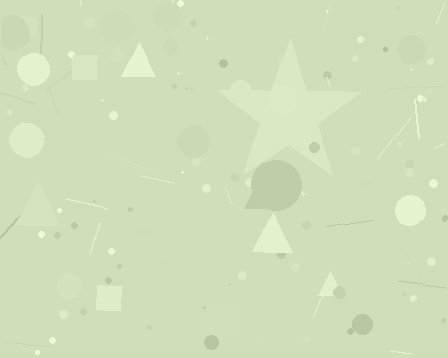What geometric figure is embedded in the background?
A star is embedded in the background.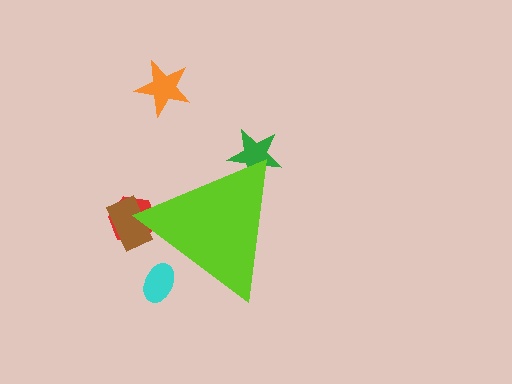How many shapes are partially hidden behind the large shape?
4 shapes are partially hidden.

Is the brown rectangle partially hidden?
Yes, the brown rectangle is partially hidden behind the lime triangle.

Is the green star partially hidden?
Yes, the green star is partially hidden behind the lime triangle.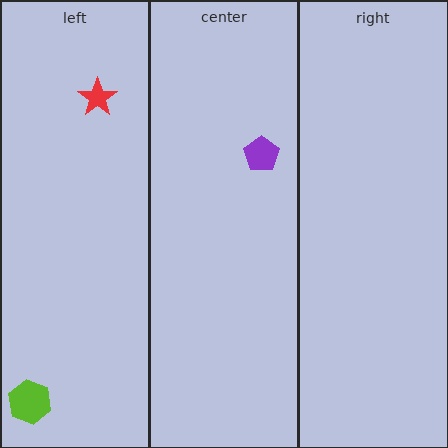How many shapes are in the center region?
1.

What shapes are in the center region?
The purple pentagon.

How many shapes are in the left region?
2.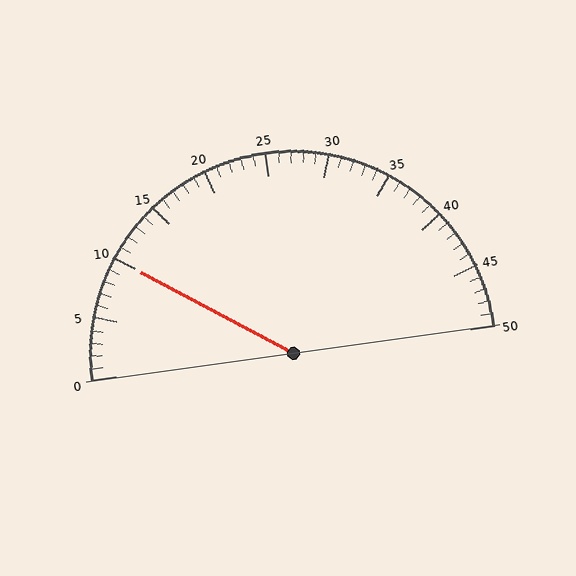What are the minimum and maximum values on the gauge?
The gauge ranges from 0 to 50.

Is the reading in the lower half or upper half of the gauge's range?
The reading is in the lower half of the range (0 to 50).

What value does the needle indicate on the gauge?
The needle indicates approximately 10.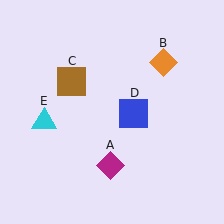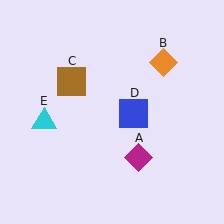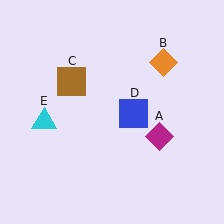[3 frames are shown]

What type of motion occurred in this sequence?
The magenta diamond (object A) rotated counterclockwise around the center of the scene.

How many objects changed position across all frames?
1 object changed position: magenta diamond (object A).